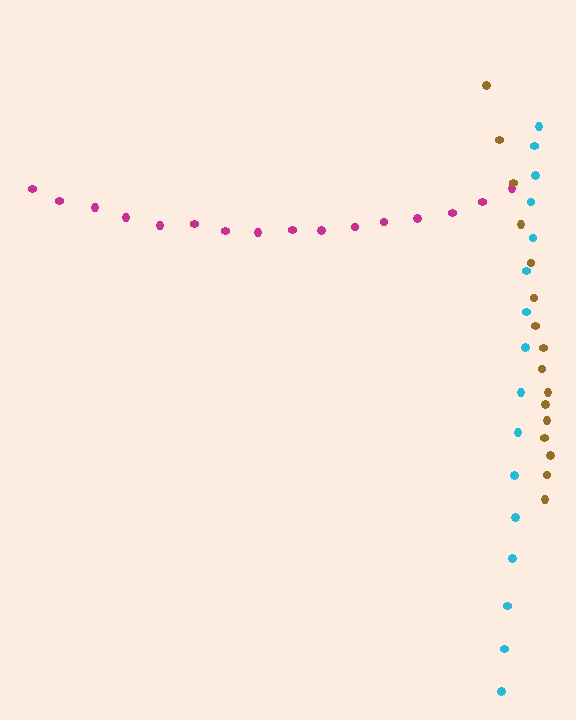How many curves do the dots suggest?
There are 3 distinct paths.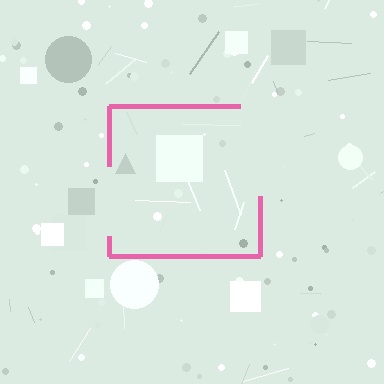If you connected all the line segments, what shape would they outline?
They would outline a square.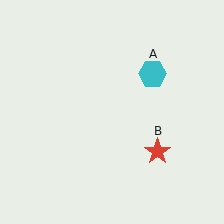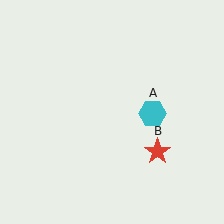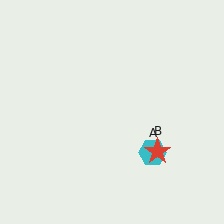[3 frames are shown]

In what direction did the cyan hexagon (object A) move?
The cyan hexagon (object A) moved down.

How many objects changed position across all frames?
1 object changed position: cyan hexagon (object A).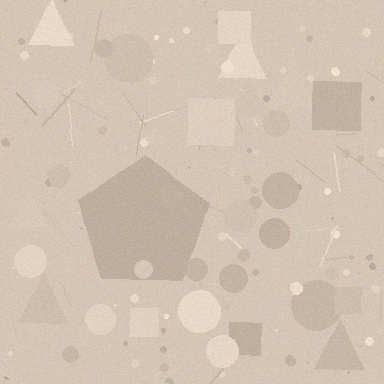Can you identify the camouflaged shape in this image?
The camouflaged shape is a pentagon.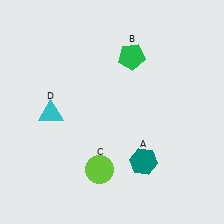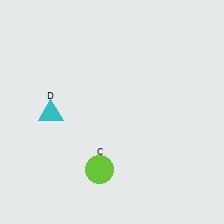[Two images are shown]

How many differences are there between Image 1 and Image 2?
There are 2 differences between the two images.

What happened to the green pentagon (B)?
The green pentagon (B) was removed in Image 2. It was in the top-right area of Image 1.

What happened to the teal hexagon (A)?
The teal hexagon (A) was removed in Image 2. It was in the bottom-right area of Image 1.